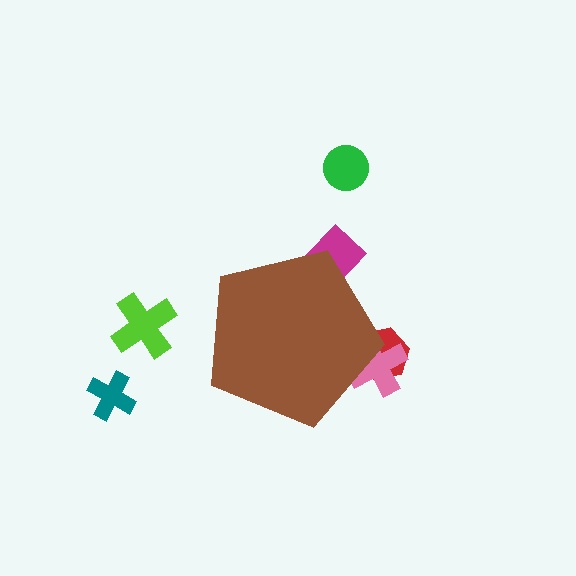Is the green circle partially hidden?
No, the green circle is fully visible.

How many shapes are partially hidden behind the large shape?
3 shapes are partially hidden.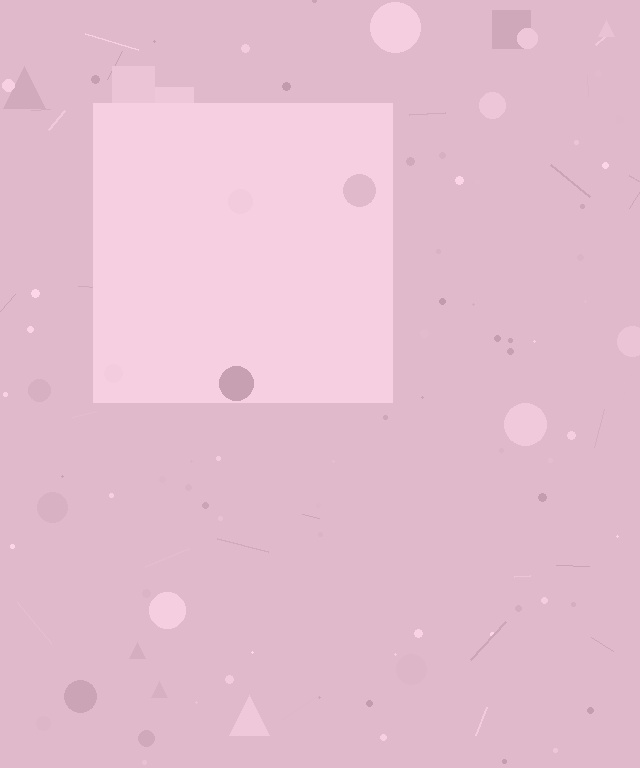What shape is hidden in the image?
A square is hidden in the image.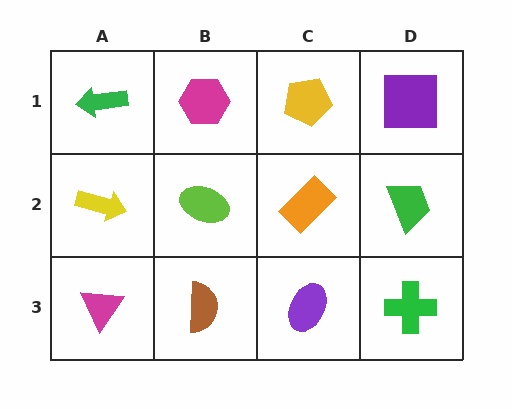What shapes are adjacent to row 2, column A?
A green arrow (row 1, column A), a magenta triangle (row 3, column A), a lime ellipse (row 2, column B).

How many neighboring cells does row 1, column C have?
3.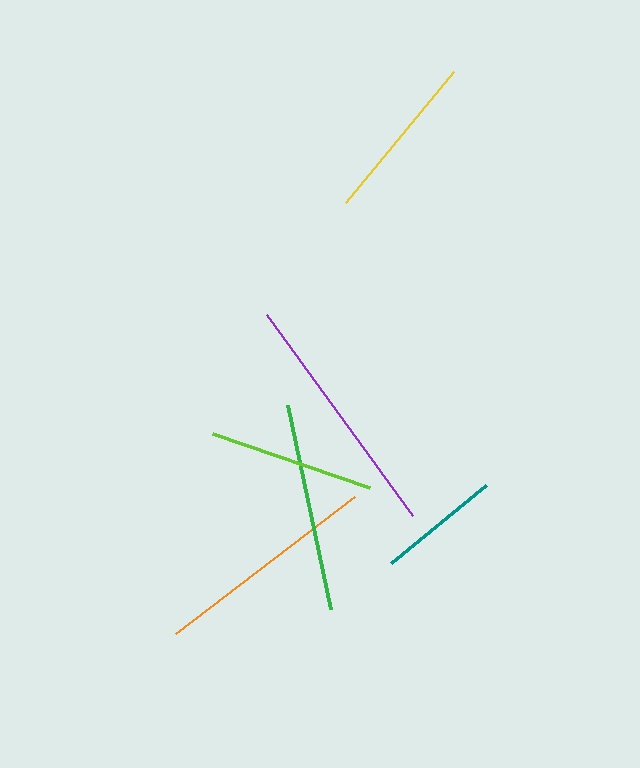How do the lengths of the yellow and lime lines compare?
The yellow and lime lines are approximately the same length.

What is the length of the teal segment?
The teal segment is approximately 123 pixels long.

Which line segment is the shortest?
The teal line is the shortest at approximately 123 pixels.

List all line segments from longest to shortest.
From longest to shortest: purple, orange, green, yellow, lime, teal.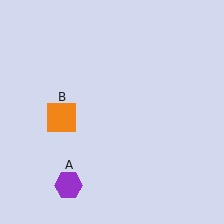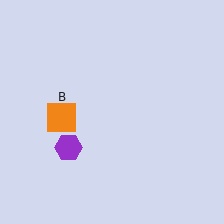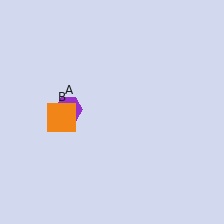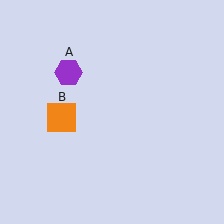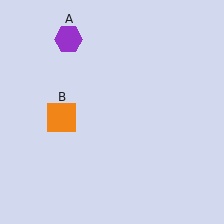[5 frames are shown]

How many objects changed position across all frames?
1 object changed position: purple hexagon (object A).